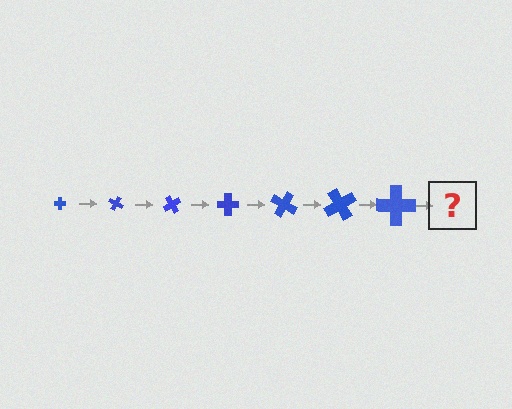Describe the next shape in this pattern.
It should be a cross, larger than the previous one and rotated 210 degrees from the start.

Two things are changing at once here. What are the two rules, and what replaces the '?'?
The two rules are that the cross grows larger each step and it rotates 30 degrees each step. The '?' should be a cross, larger than the previous one and rotated 210 degrees from the start.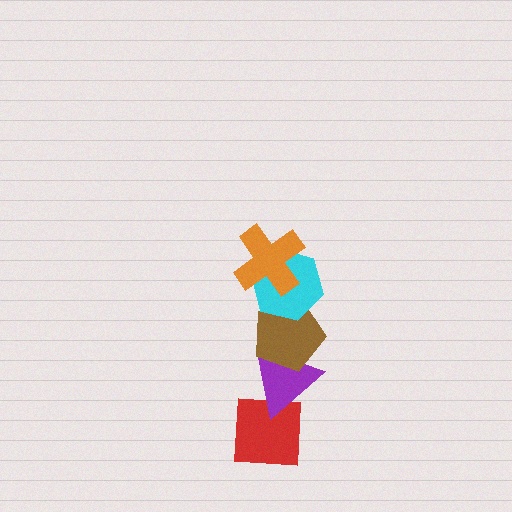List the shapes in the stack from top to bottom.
From top to bottom: the orange cross, the cyan hexagon, the brown pentagon, the purple triangle, the red square.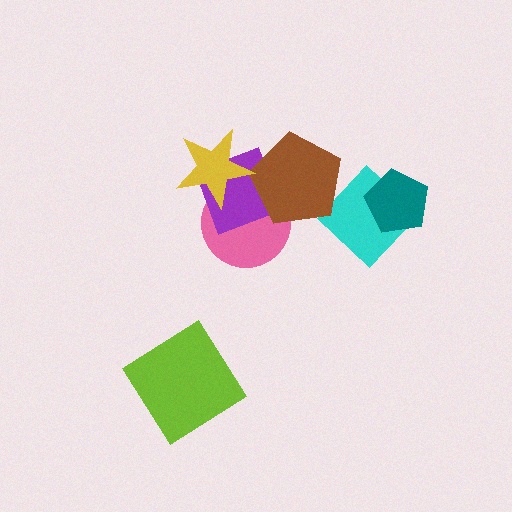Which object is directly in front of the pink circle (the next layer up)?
The purple square is directly in front of the pink circle.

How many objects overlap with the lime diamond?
0 objects overlap with the lime diamond.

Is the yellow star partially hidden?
No, no other shape covers it.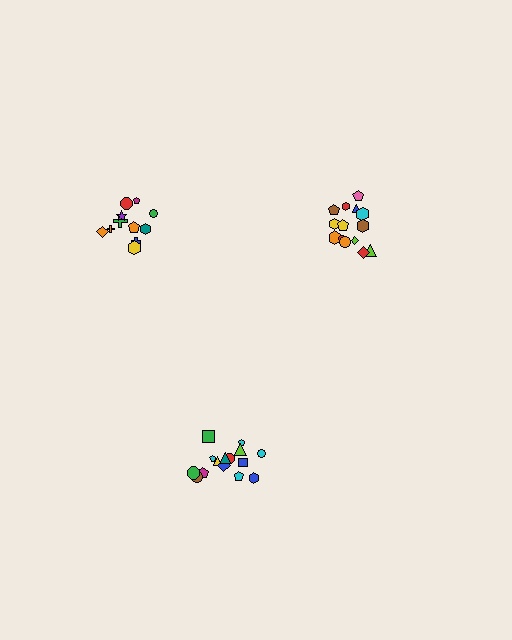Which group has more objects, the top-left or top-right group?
The top-right group.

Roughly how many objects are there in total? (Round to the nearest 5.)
Roughly 40 objects in total.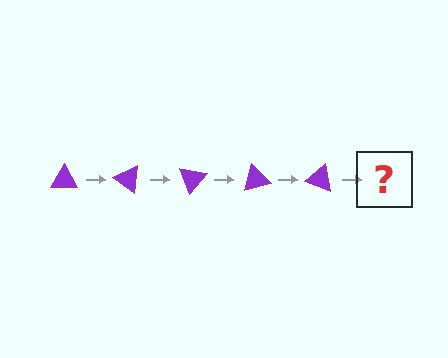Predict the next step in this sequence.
The next step is a purple triangle rotated 175 degrees.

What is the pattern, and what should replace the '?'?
The pattern is that the triangle rotates 35 degrees each step. The '?' should be a purple triangle rotated 175 degrees.